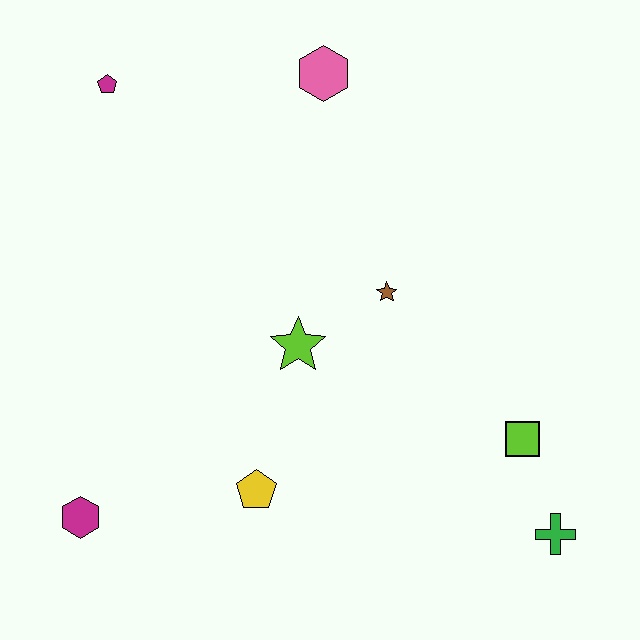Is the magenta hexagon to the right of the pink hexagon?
No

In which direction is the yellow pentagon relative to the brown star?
The yellow pentagon is below the brown star.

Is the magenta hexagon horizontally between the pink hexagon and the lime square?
No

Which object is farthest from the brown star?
The magenta hexagon is farthest from the brown star.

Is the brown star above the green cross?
Yes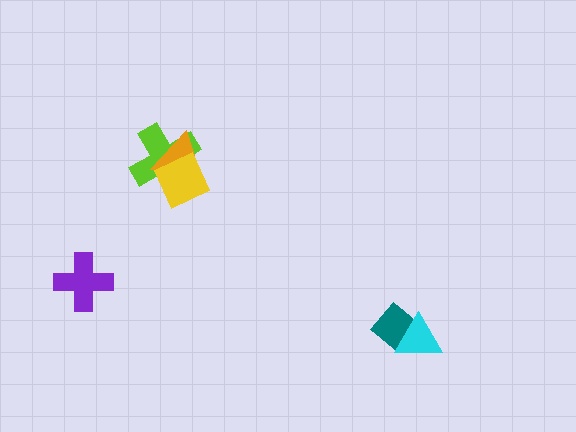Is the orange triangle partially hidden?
Yes, it is partially covered by another shape.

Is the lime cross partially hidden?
Yes, it is partially covered by another shape.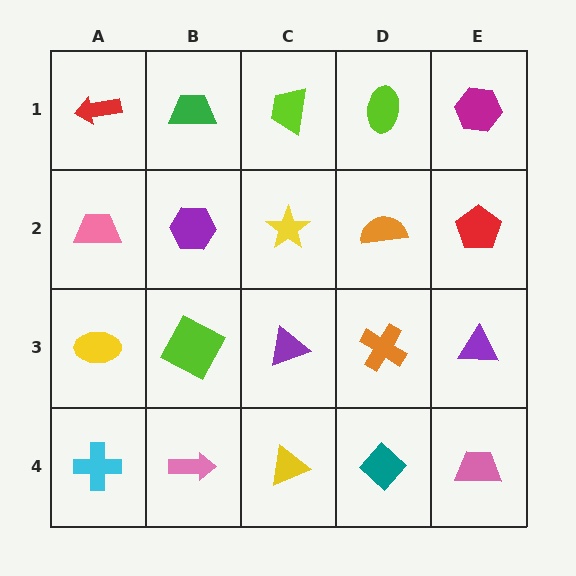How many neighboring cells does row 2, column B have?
4.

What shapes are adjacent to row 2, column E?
A magenta hexagon (row 1, column E), a purple triangle (row 3, column E), an orange semicircle (row 2, column D).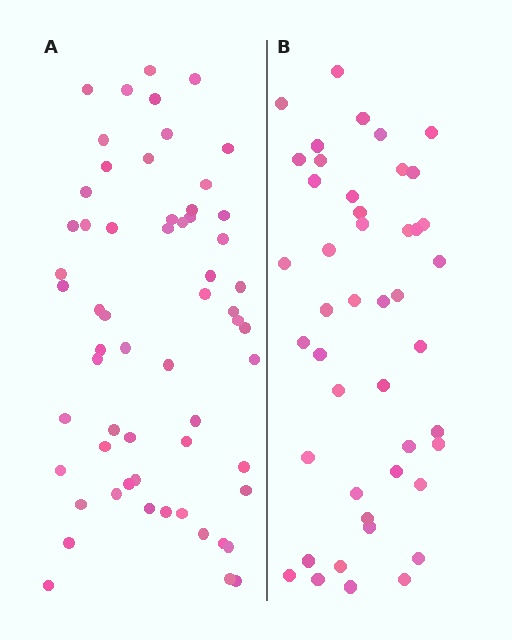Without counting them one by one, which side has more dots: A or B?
Region A (the left region) has more dots.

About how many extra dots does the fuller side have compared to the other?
Region A has approximately 15 more dots than region B.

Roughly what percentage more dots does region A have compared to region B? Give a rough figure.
About 35% more.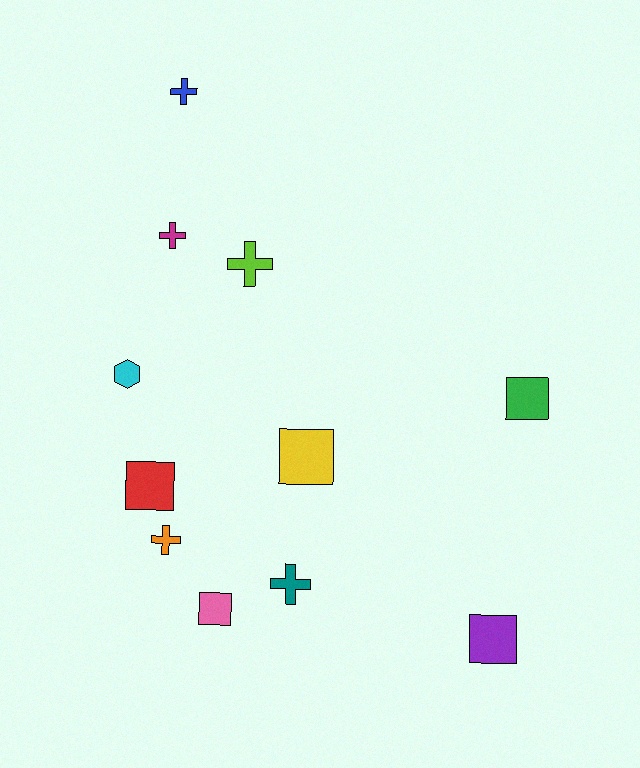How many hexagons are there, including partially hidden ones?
There is 1 hexagon.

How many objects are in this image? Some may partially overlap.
There are 11 objects.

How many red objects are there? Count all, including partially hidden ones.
There is 1 red object.